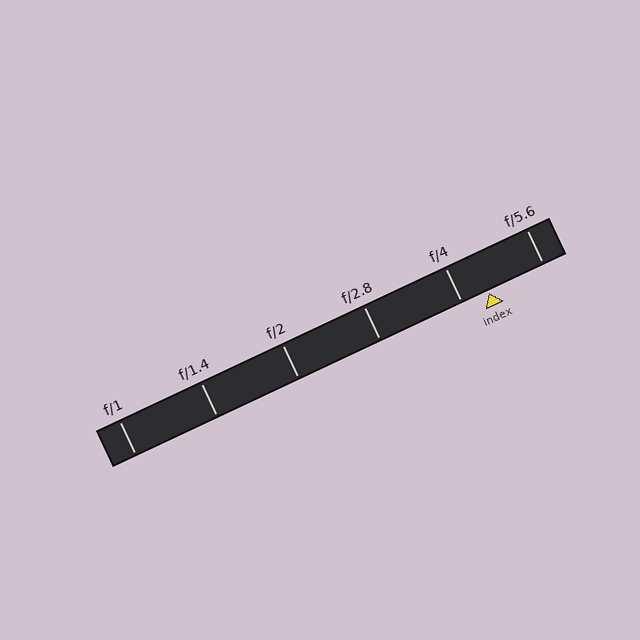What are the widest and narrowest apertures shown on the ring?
The widest aperture shown is f/1 and the narrowest is f/5.6.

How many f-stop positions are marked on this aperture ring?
There are 6 f-stop positions marked.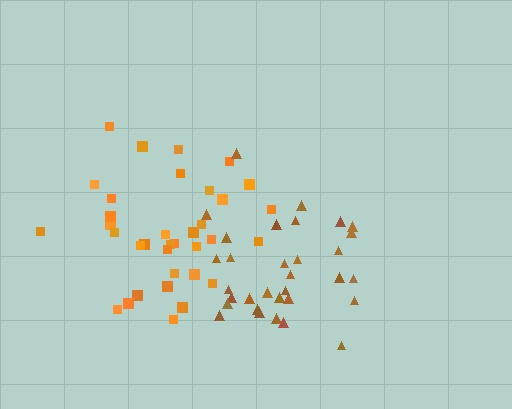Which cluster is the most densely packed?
Orange.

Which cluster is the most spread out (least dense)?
Brown.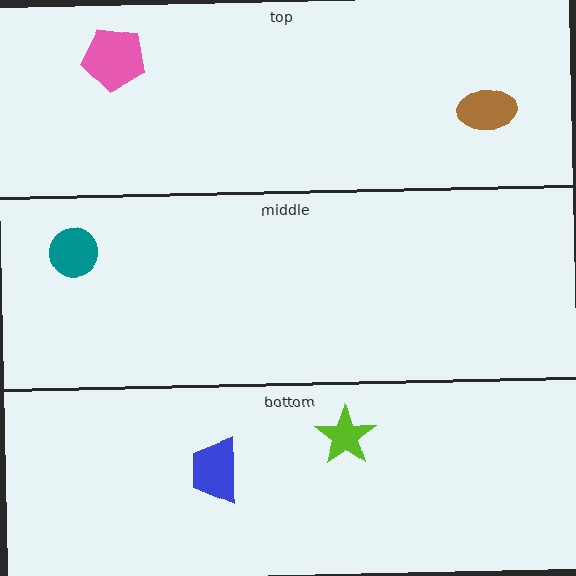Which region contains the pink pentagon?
The top region.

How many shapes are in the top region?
2.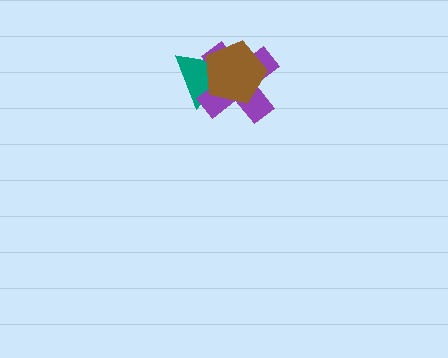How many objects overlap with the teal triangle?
2 objects overlap with the teal triangle.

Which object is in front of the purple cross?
The brown pentagon is in front of the purple cross.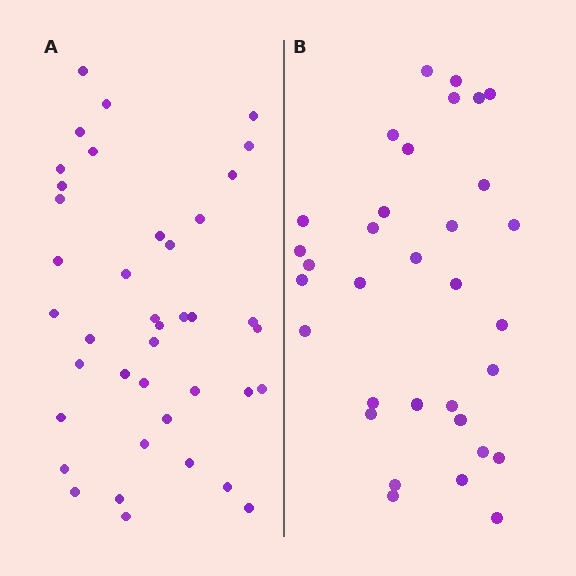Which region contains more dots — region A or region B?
Region A (the left region) has more dots.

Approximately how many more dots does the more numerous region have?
Region A has roughly 8 or so more dots than region B.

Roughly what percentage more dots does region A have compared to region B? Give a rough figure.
About 20% more.